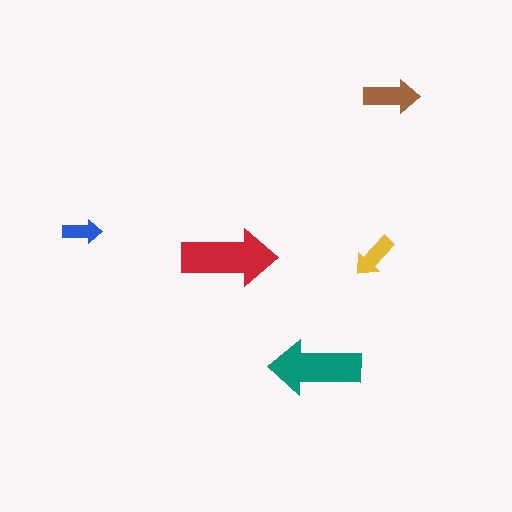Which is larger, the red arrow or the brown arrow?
The red one.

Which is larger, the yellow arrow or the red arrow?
The red one.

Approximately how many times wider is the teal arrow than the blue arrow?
About 2.5 times wider.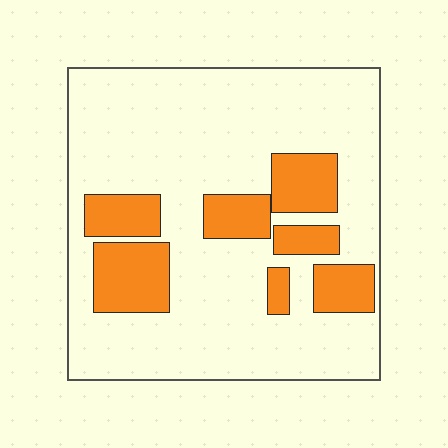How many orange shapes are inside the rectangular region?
7.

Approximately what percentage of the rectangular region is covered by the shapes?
Approximately 20%.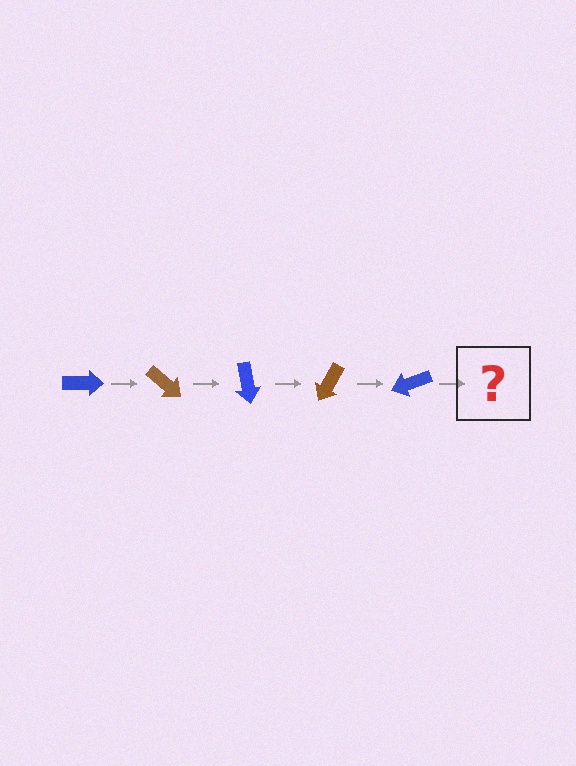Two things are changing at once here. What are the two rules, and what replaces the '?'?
The two rules are that it rotates 40 degrees each step and the color cycles through blue and brown. The '?' should be a brown arrow, rotated 200 degrees from the start.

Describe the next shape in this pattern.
It should be a brown arrow, rotated 200 degrees from the start.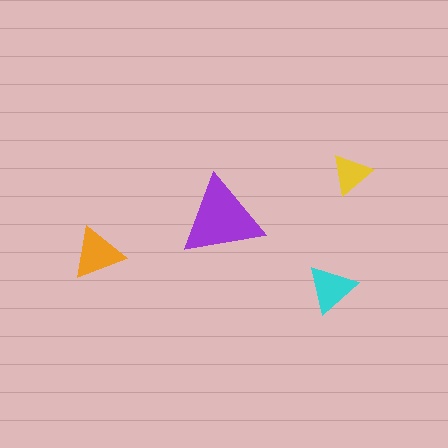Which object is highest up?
The yellow triangle is topmost.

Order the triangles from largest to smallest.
the purple one, the orange one, the cyan one, the yellow one.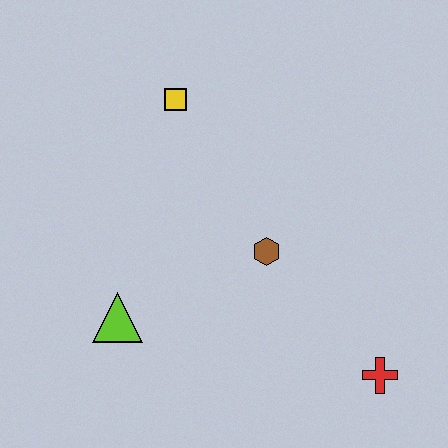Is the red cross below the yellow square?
Yes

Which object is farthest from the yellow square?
The red cross is farthest from the yellow square.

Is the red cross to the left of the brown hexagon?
No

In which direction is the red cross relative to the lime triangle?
The red cross is to the right of the lime triangle.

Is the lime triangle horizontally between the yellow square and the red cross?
No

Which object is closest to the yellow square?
The brown hexagon is closest to the yellow square.